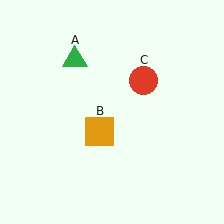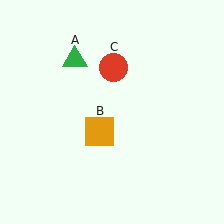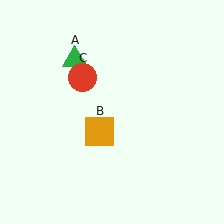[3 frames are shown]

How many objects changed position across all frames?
1 object changed position: red circle (object C).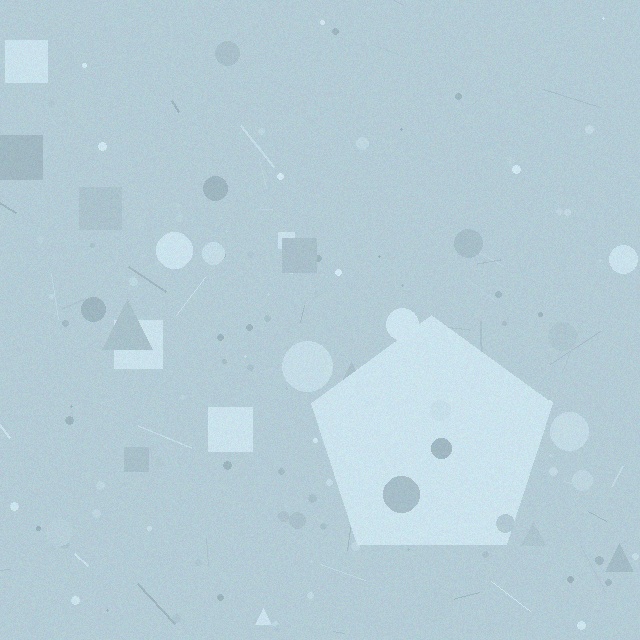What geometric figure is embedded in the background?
A pentagon is embedded in the background.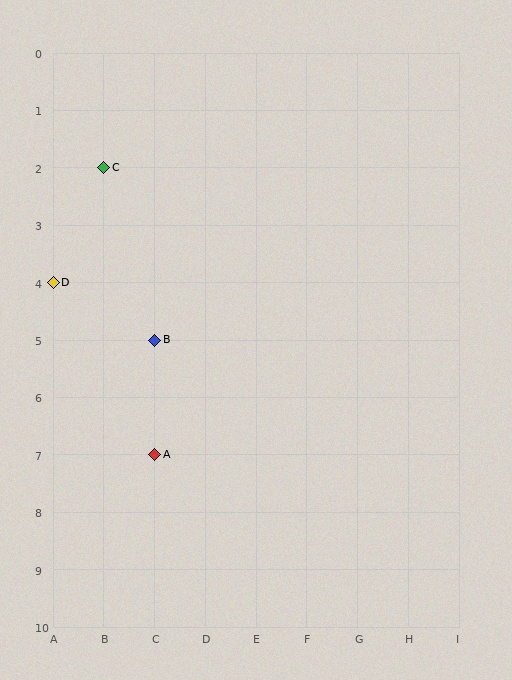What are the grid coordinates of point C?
Point C is at grid coordinates (B, 2).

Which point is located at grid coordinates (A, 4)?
Point D is at (A, 4).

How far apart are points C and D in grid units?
Points C and D are 1 column and 2 rows apart (about 2.2 grid units diagonally).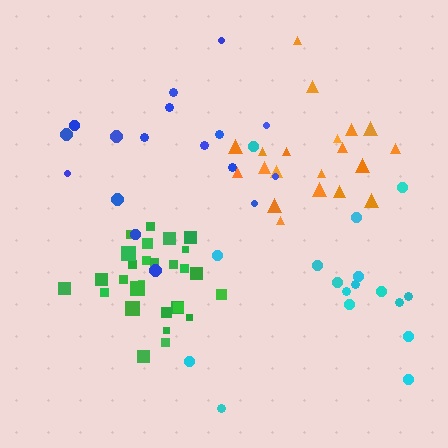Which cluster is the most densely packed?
Green.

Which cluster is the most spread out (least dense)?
Cyan.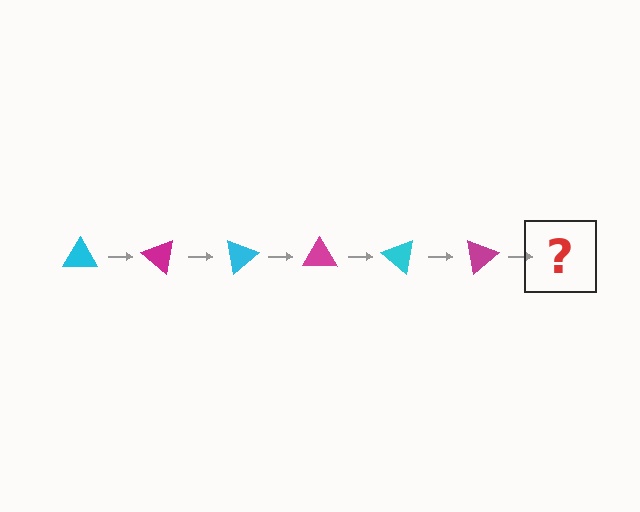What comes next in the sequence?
The next element should be a cyan triangle, rotated 240 degrees from the start.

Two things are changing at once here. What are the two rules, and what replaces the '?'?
The two rules are that it rotates 40 degrees each step and the color cycles through cyan and magenta. The '?' should be a cyan triangle, rotated 240 degrees from the start.